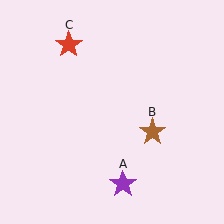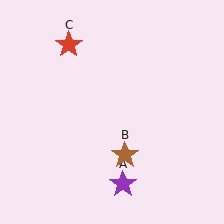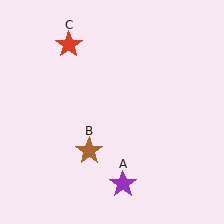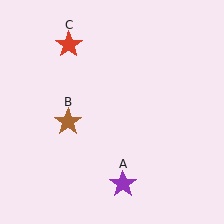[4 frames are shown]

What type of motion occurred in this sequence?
The brown star (object B) rotated clockwise around the center of the scene.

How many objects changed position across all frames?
1 object changed position: brown star (object B).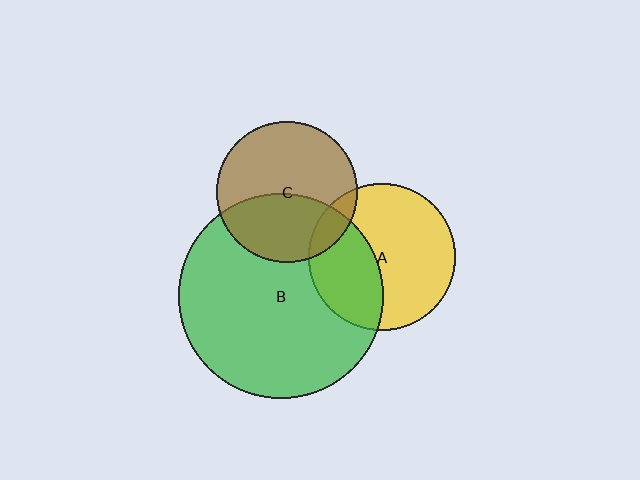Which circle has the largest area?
Circle B (green).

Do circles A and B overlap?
Yes.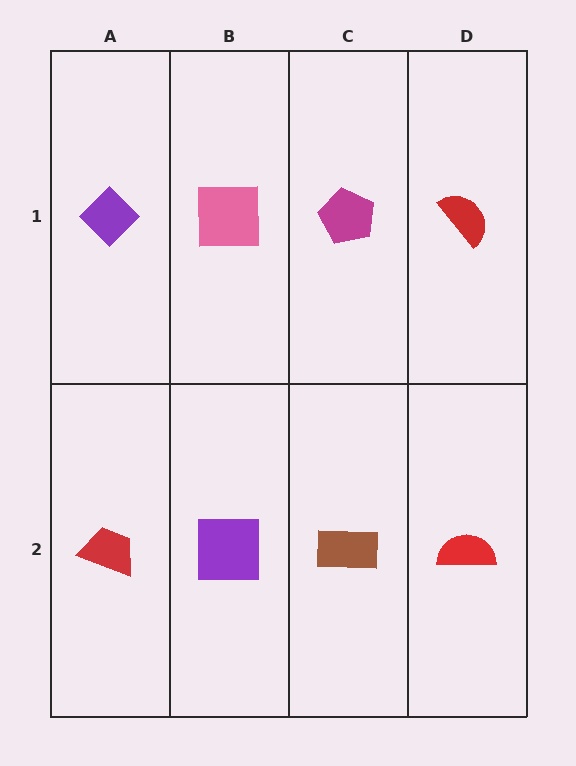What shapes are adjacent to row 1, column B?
A purple square (row 2, column B), a purple diamond (row 1, column A), a magenta pentagon (row 1, column C).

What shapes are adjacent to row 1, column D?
A red semicircle (row 2, column D), a magenta pentagon (row 1, column C).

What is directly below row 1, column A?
A red trapezoid.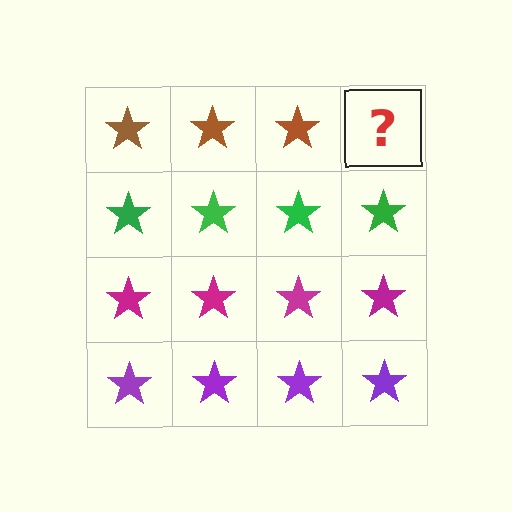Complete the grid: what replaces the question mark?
The question mark should be replaced with a brown star.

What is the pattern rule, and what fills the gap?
The rule is that each row has a consistent color. The gap should be filled with a brown star.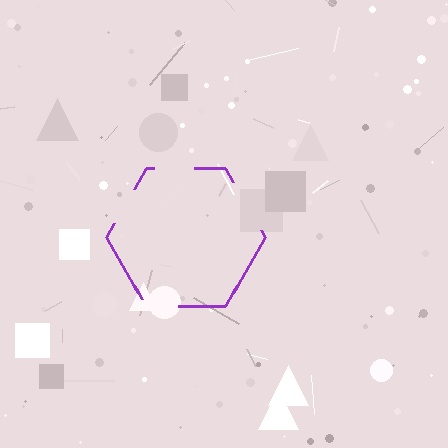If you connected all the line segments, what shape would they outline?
They would outline a hexagon.